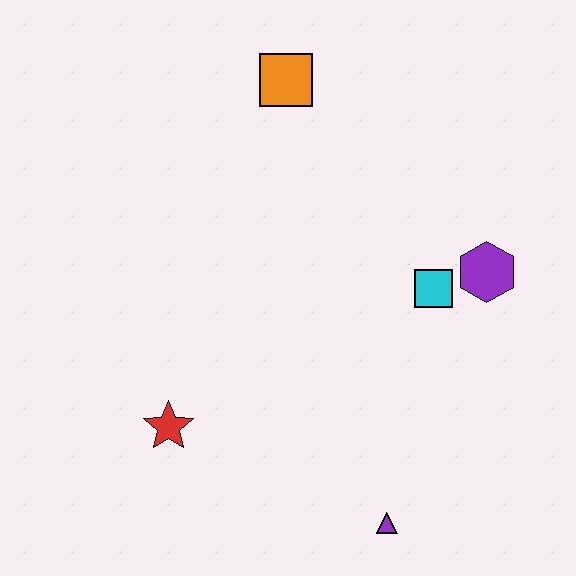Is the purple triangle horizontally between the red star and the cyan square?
Yes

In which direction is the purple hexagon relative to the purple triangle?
The purple hexagon is above the purple triangle.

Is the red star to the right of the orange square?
No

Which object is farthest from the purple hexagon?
The red star is farthest from the purple hexagon.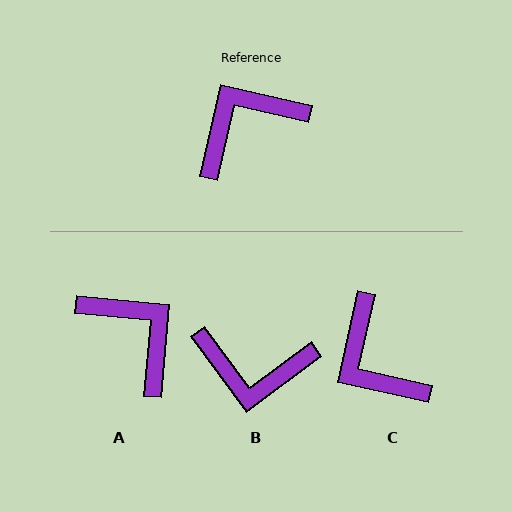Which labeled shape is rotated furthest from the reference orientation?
B, about 139 degrees away.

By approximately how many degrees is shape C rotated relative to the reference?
Approximately 90 degrees counter-clockwise.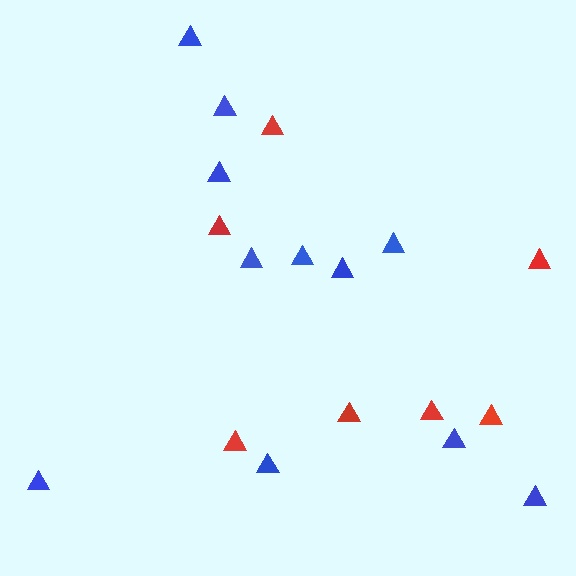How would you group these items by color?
There are 2 groups: one group of red triangles (7) and one group of blue triangles (11).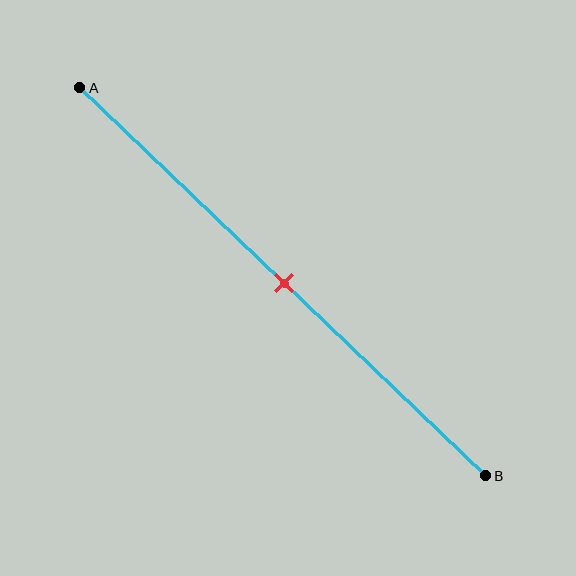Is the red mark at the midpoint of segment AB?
Yes, the mark is approximately at the midpoint.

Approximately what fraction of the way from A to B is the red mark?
The red mark is approximately 50% of the way from A to B.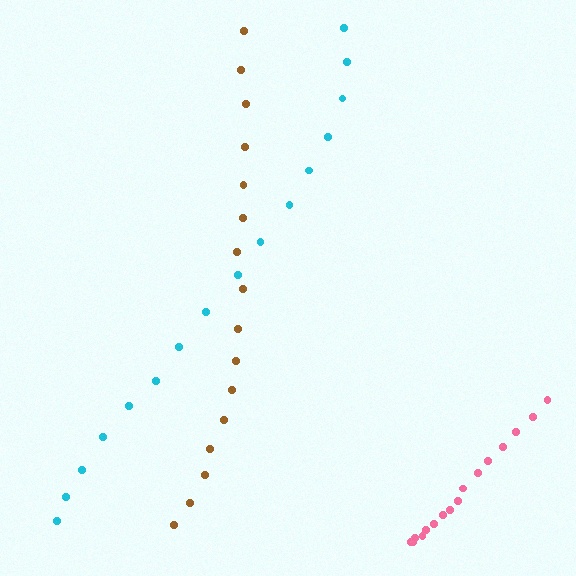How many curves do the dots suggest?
There are 3 distinct paths.